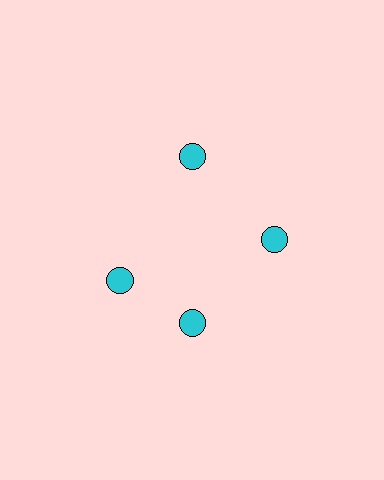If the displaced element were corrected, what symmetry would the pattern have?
It would have 4-fold rotational symmetry — the pattern would map onto itself every 90 degrees.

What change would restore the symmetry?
The symmetry would be restored by rotating it back into even spacing with its neighbors so that all 4 circles sit at equal angles and equal distance from the center.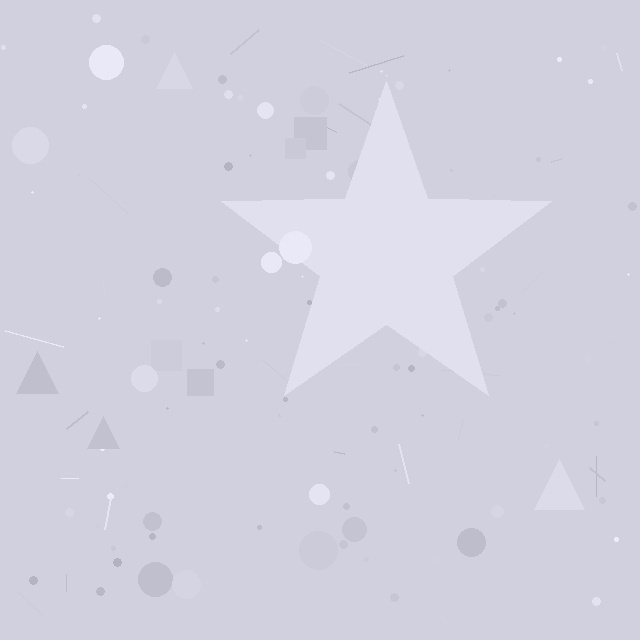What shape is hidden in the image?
A star is hidden in the image.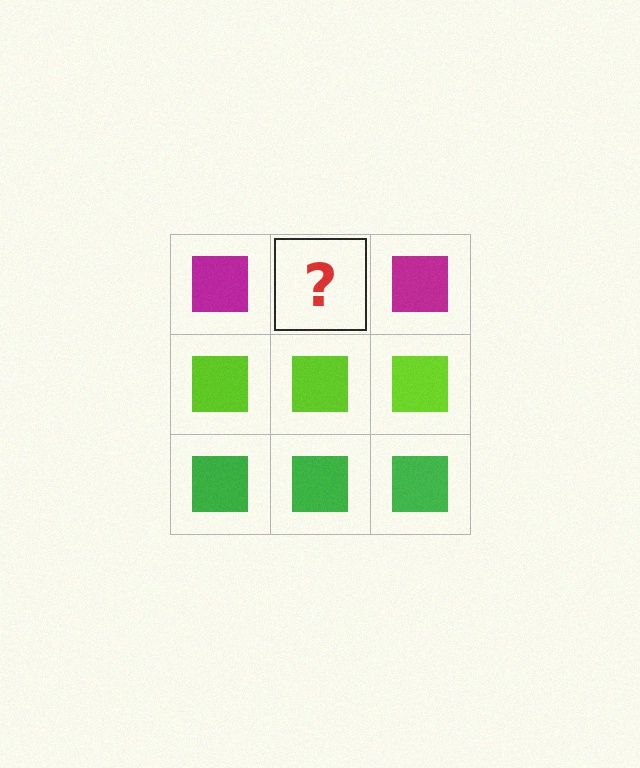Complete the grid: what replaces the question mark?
The question mark should be replaced with a magenta square.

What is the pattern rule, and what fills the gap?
The rule is that each row has a consistent color. The gap should be filled with a magenta square.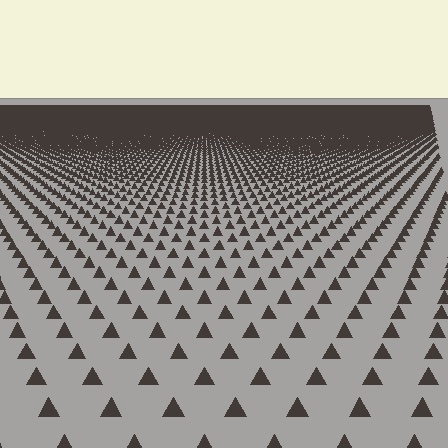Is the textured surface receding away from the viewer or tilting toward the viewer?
The surface is receding away from the viewer. Texture elements get smaller and denser toward the top.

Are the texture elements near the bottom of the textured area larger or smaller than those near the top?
Larger. Near the bottom, elements are closer to the viewer and appear at a bigger on-screen size.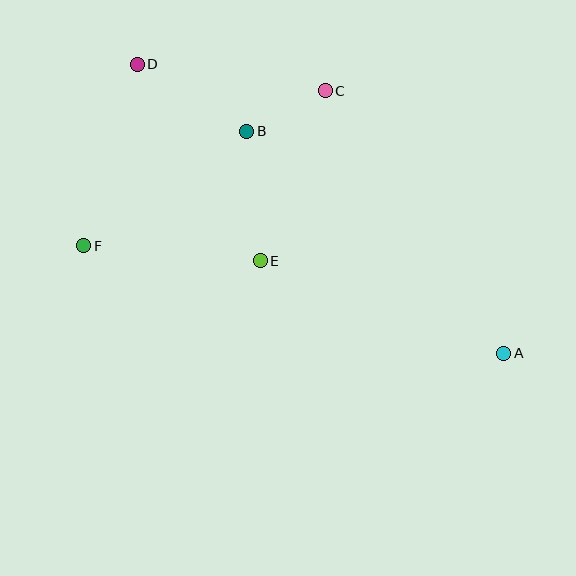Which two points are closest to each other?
Points B and C are closest to each other.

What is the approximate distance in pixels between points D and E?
The distance between D and E is approximately 232 pixels.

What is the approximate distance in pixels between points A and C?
The distance between A and C is approximately 317 pixels.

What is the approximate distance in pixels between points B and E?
The distance between B and E is approximately 130 pixels.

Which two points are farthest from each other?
Points A and D are farthest from each other.